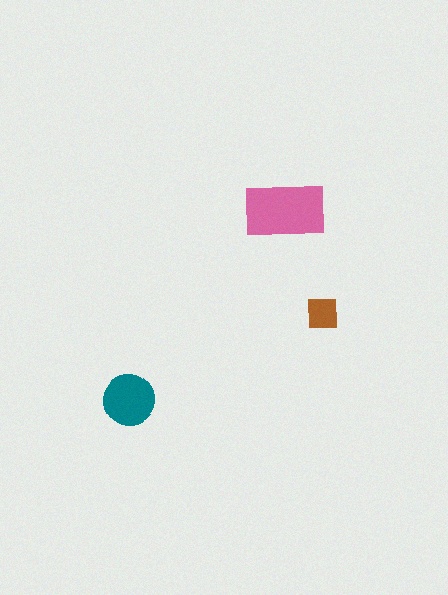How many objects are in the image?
There are 3 objects in the image.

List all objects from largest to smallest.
The pink rectangle, the teal circle, the brown square.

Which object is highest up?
The pink rectangle is topmost.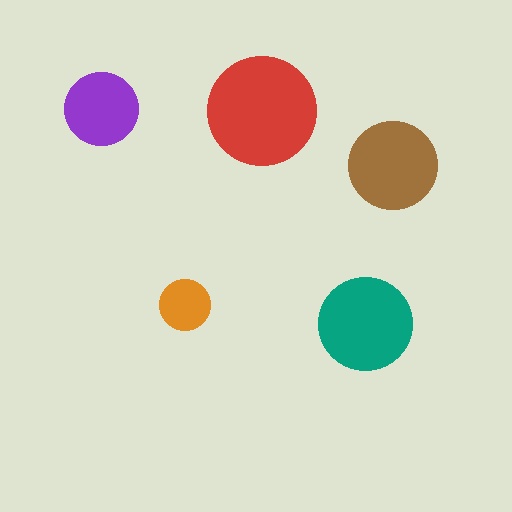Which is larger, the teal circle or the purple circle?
The teal one.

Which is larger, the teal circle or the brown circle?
The teal one.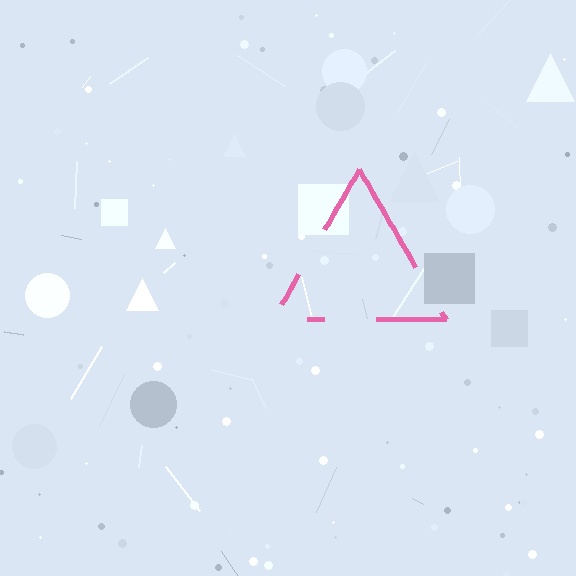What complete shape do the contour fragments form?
The contour fragments form a triangle.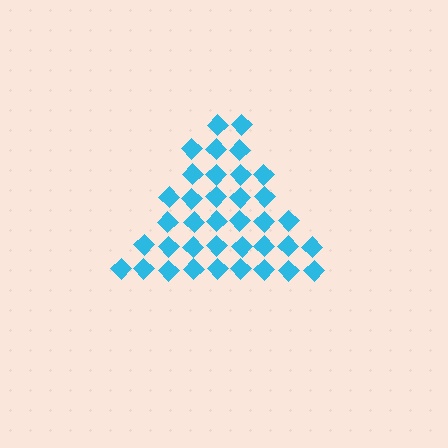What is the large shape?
The large shape is a triangle.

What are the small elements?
The small elements are diamonds.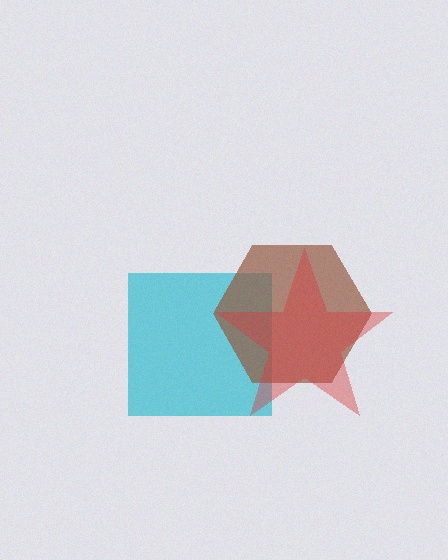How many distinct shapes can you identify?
There are 3 distinct shapes: a cyan square, a brown hexagon, a red star.